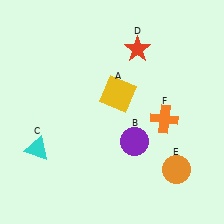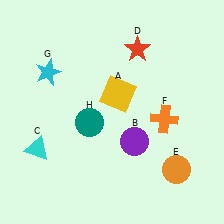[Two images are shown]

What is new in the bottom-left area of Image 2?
A teal circle (H) was added in the bottom-left area of Image 2.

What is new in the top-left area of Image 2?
A cyan star (G) was added in the top-left area of Image 2.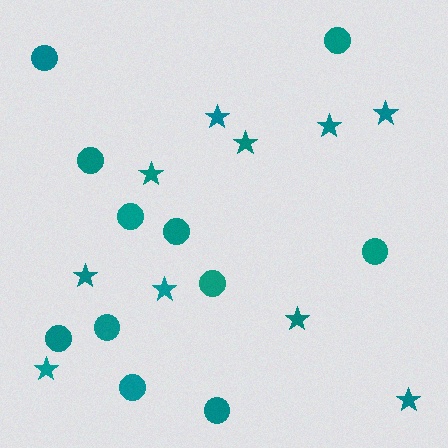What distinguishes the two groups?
There are 2 groups: one group of stars (10) and one group of circles (11).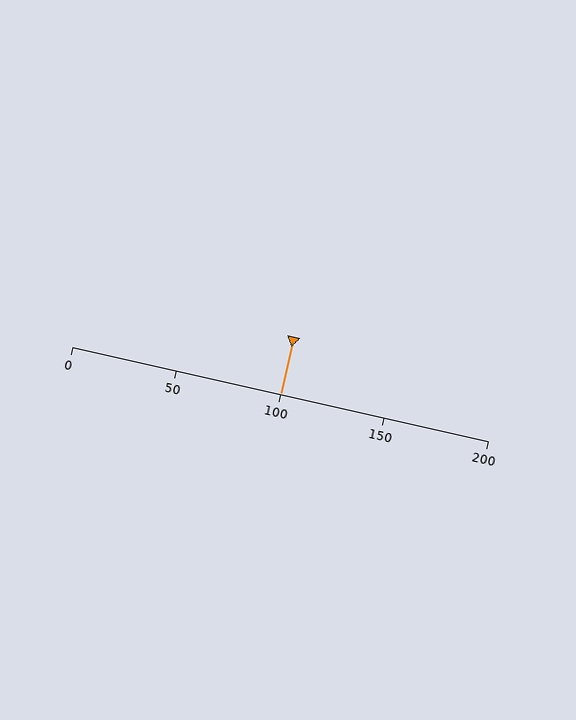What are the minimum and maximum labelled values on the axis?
The axis runs from 0 to 200.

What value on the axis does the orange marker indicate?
The marker indicates approximately 100.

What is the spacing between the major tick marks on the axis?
The major ticks are spaced 50 apart.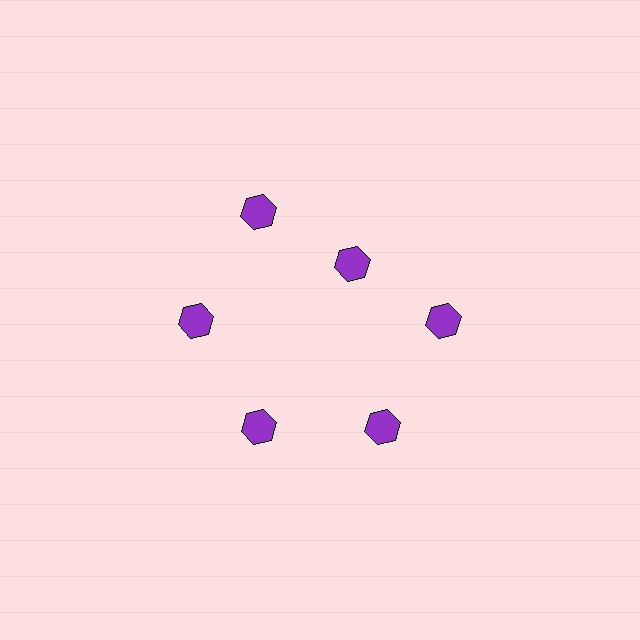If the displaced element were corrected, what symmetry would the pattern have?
It would have 6-fold rotational symmetry — the pattern would map onto itself every 60 degrees.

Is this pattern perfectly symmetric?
No. The 6 purple hexagons are arranged in a ring, but one element near the 1 o'clock position is pulled inward toward the center, breaking the 6-fold rotational symmetry.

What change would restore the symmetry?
The symmetry would be restored by moving it outward, back onto the ring so that all 6 hexagons sit at equal angles and equal distance from the center.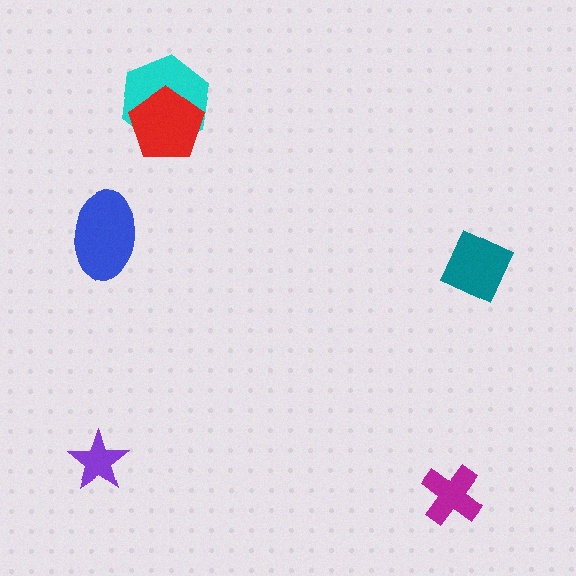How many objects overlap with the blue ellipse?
0 objects overlap with the blue ellipse.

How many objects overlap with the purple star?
0 objects overlap with the purple star.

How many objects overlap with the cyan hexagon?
1 object overlaps with the cyan hexagon.